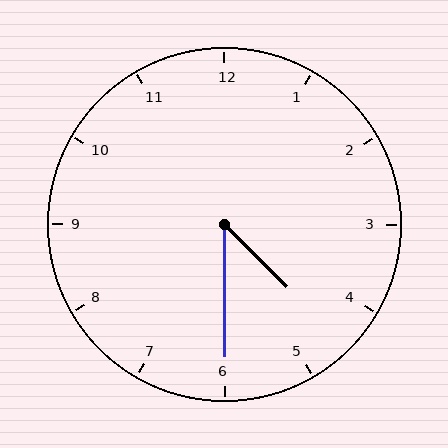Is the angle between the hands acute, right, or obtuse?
It is acute.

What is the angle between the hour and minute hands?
Approximately 45 degrees.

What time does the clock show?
4:30.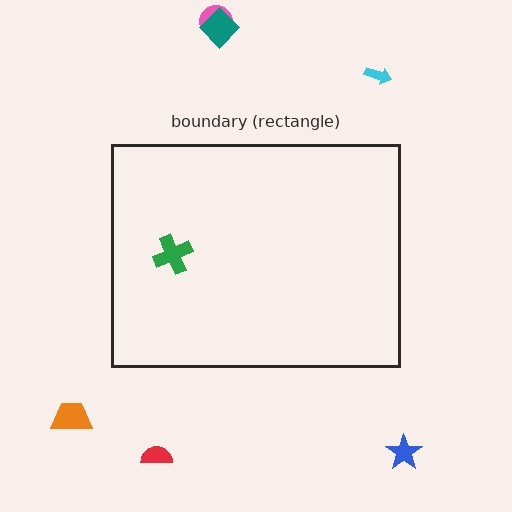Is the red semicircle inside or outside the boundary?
Outside.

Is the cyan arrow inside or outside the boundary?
Outside.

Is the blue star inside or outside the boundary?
Outside.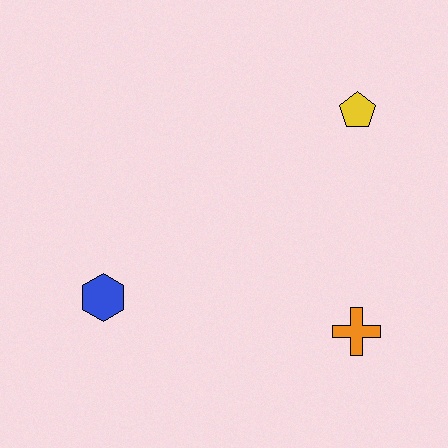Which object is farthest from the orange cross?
The blue hexagon is farthest from the orange cross.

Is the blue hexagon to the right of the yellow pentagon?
No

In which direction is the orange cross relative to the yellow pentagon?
The orange cross is below the yellow pentagon.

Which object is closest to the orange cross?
The yellow pentagon is closest to the orange cross.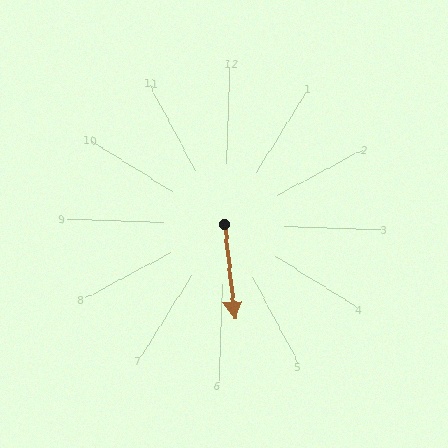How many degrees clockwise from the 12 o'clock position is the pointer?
Approximately 172 degrees.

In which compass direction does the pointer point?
South.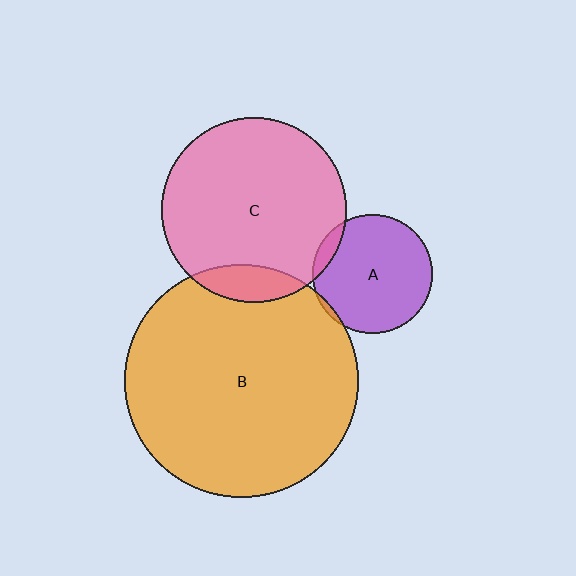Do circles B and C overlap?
Yes.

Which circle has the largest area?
Circle B (orange).